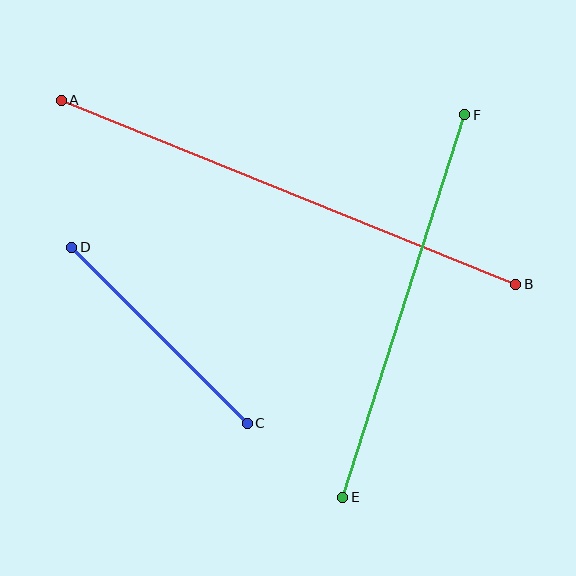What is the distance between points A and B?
The distance is approximately 490 pixels.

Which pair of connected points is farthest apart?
Points A and B are farthest apart.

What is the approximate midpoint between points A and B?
The midpoint is at approximately (288, 192) pixels.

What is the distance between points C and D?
The distance is approximately 249 pixels.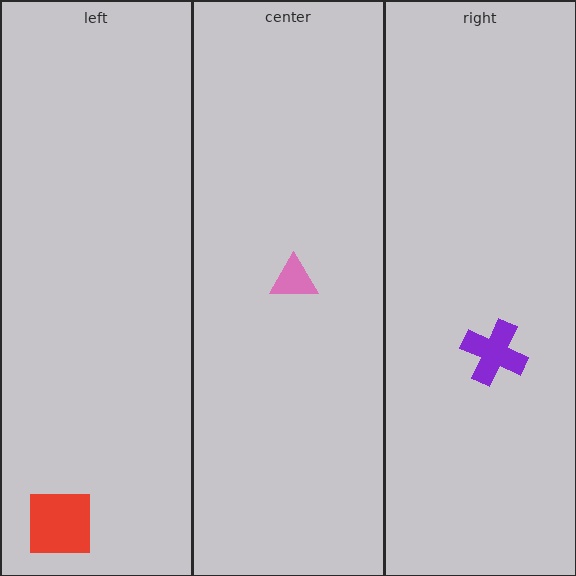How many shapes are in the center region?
1.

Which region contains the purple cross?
The right region.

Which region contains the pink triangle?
The center region.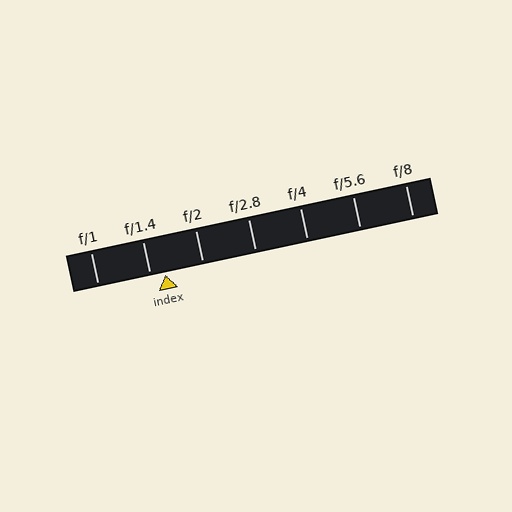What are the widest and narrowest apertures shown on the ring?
The widest aperture shown is f/1 and the narrowest is f/8.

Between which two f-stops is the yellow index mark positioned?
The index mark is between f/1.4 and f/2.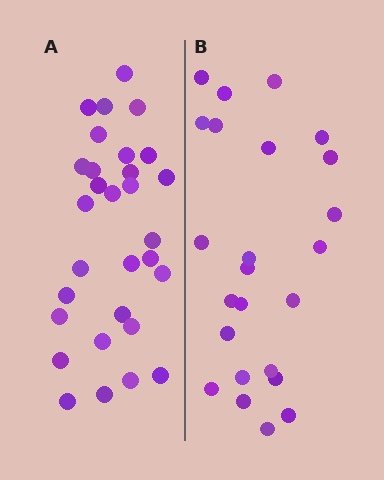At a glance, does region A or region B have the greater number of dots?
Region A (the left region) has more dots.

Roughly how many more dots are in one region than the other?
Region A has about 6 more dots than region B.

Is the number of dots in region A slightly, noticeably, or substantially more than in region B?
Region A has noticeably more, but not dramatically so. The ratio is roughly 1.2 to 1.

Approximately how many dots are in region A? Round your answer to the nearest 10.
About 30 dots.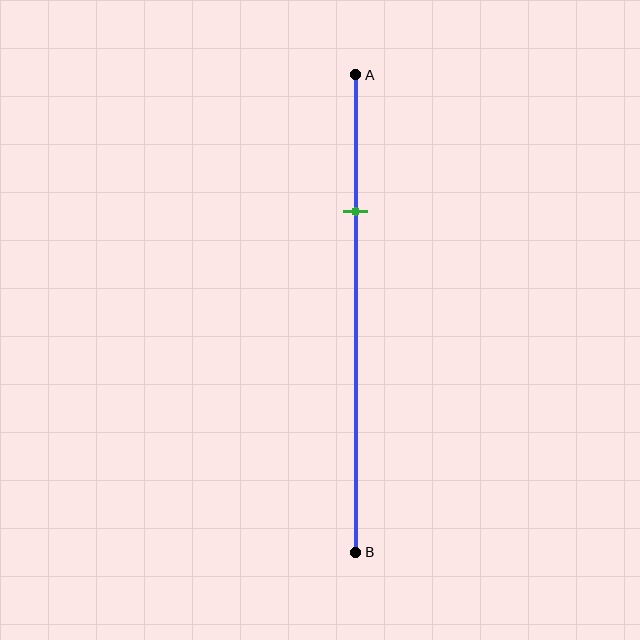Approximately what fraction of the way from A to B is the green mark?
The green mark is approximately 30% of the way from A to B.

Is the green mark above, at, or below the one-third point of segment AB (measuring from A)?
The green mark is above the one-third point of segment AB.